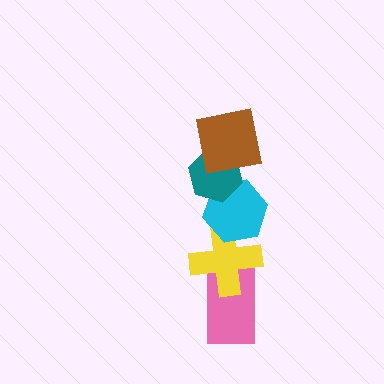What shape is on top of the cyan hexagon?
The teal hexagon is on top of the cyan hexagon.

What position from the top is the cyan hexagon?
The cyan hexagon is 3rd from the top.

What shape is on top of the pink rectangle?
The yellow cross is on top of the pink rectangle.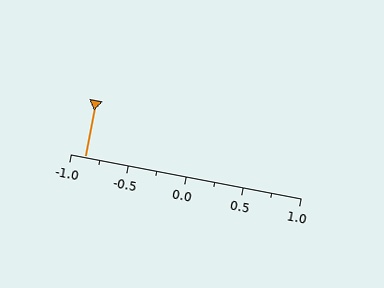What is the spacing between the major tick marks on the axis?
The major ticks are spaced 0.5 apart.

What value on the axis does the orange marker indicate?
The marker indicates approximately -0.88.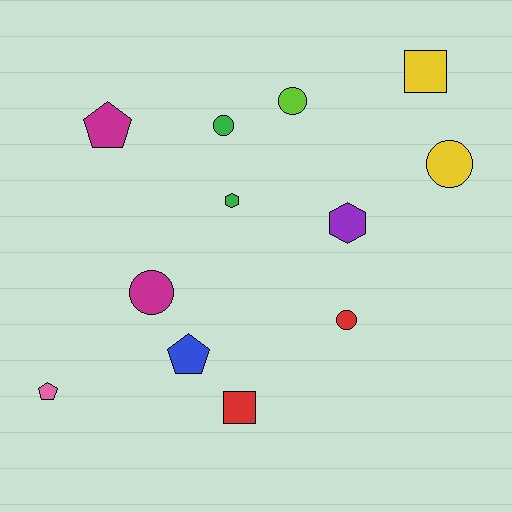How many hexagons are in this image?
There are 2 hexagons.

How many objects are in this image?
There are 12 objects.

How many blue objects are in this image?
There is 1 blue object.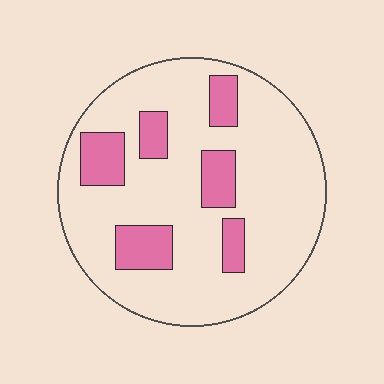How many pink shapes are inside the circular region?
6.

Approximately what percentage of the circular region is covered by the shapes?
Approximately 20%.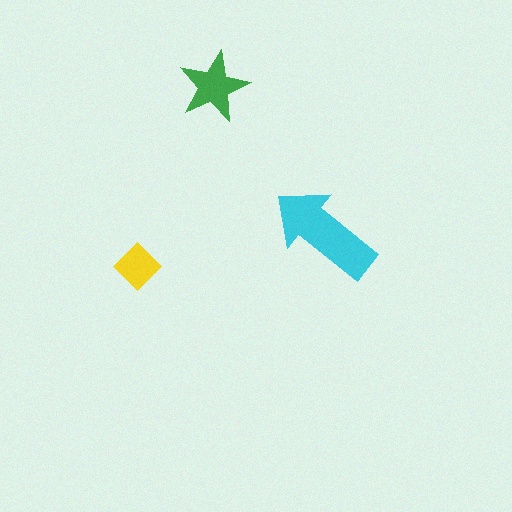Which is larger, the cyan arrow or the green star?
The cyan arrow.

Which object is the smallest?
The yellow diamond.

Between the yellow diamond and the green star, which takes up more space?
The green star.